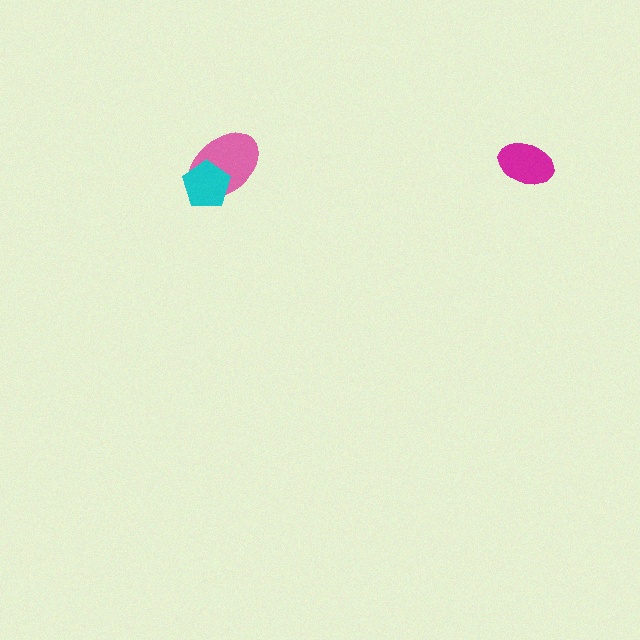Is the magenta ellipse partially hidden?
No, no other shape covers it.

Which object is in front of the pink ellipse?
The cyan pentagon is in front of the pink ellipse.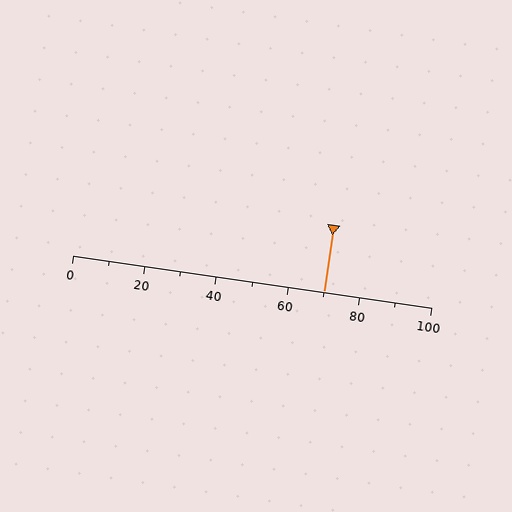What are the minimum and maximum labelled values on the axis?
The axis runs from 0 to 100.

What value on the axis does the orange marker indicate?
The marker indicates approximately 70.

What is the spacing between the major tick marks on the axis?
The major ticks are spaced 20 apart.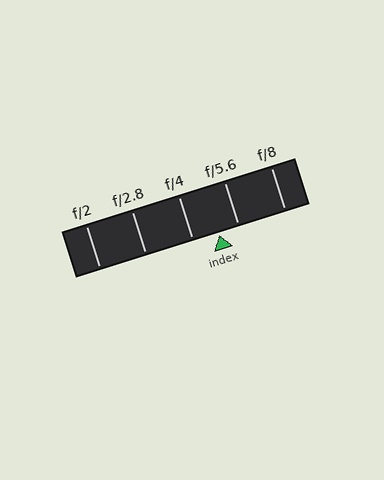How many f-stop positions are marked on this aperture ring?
There are 5 f-stop positions marked.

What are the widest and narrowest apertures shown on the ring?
The widest aperture shown is f/2 and the narrowest is f/8.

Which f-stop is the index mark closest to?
The index mark is closest to f/5.6.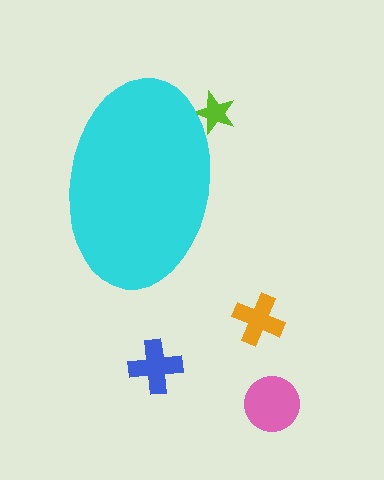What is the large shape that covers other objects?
A cyan ellipse.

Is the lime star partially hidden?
Yes, the lime star is partially hidden behind the cyan ellipse.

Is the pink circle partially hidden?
No, the pink circle is fully visible.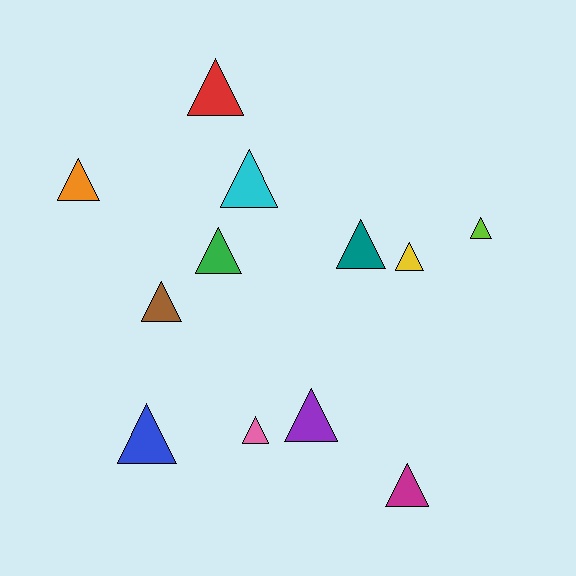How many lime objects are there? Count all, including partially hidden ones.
There is 1 lime object.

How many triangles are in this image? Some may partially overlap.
There are 12 triangles.